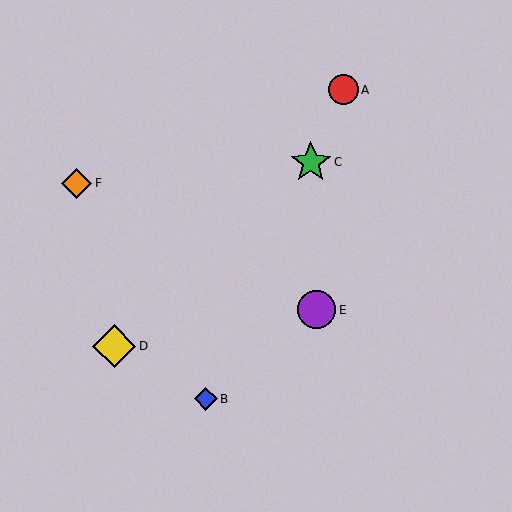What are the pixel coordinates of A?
Object A is at (343, 90).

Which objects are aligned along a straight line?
Objects A, B, C are aligned along a straight line.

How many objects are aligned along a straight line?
3 objects (A, B, C) are aligned along a straight line.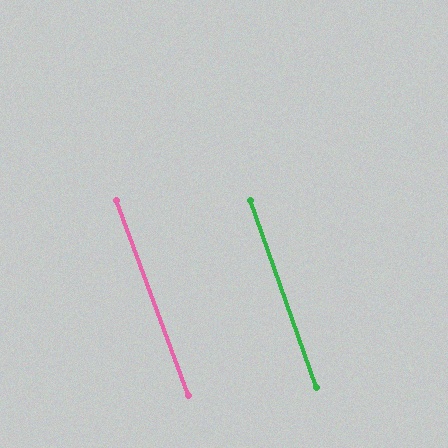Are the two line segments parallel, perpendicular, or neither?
Parallel — their directions differ by only 1.0°.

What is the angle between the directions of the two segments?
Approximately 1 degree.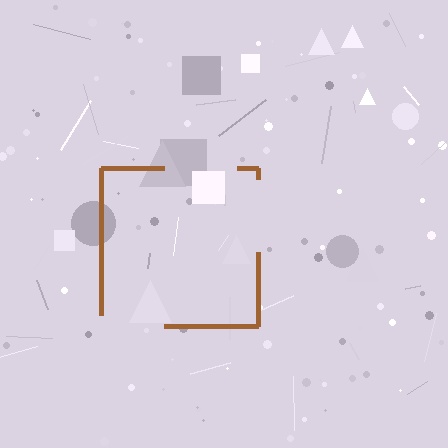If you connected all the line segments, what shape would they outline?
They would outline a square.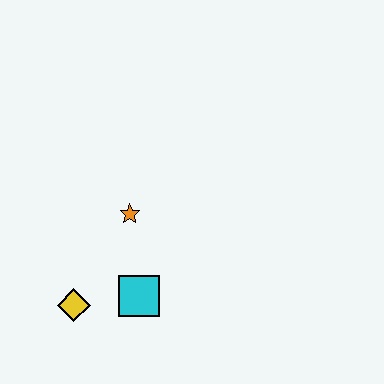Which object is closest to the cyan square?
The yellow diamond is closest to the cyan square.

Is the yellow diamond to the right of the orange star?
No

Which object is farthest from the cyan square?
The orange star is farthest from the cyan square.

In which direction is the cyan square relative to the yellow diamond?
The cyan square is to the right of the yellow diamond.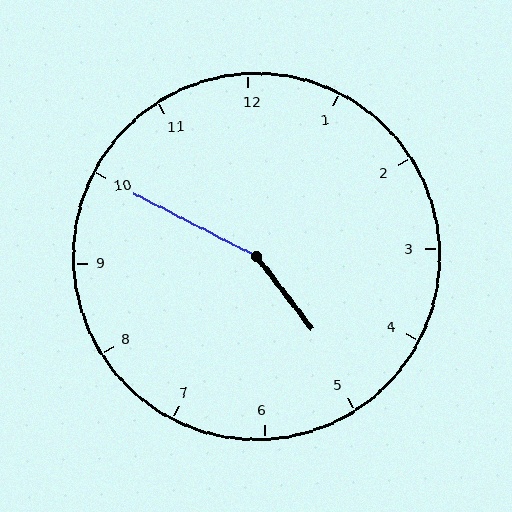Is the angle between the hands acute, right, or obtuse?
It is obtuse.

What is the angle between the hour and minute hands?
Approximately 155 degrees.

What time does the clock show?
4:50.